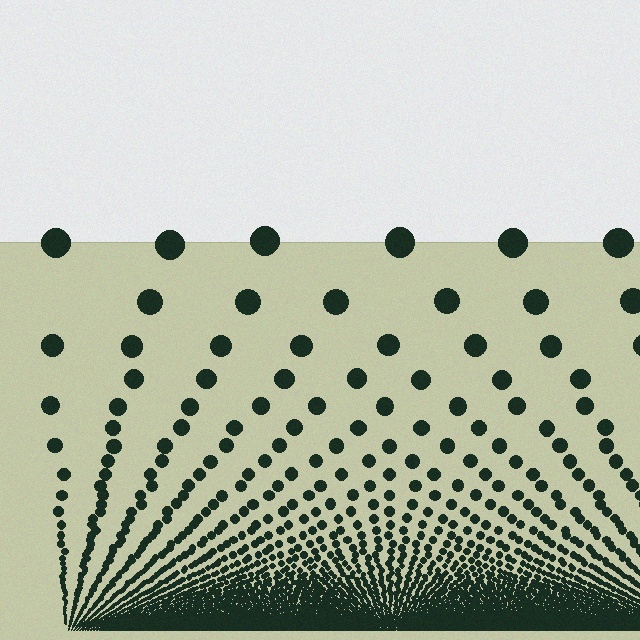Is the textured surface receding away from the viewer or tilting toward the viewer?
The surface appears to tilt toward the viewer. Texture elements get larger and sparser toward the top.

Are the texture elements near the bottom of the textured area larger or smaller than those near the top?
Smaller. The gradient is inverted — elements near the bottom are smaller and denser.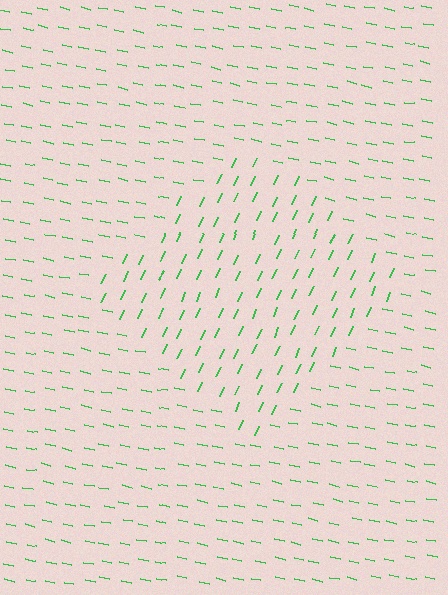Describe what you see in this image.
The image is filled with small green line segments. A diamond region in the image has lines oriented differently from the surrounding lines, creating a visible texture boundary.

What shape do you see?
I see a diamond.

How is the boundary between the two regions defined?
The boundary is defined purely by a change in line orientation (approximately 78 degrees difference). All lines are the same color and thickness.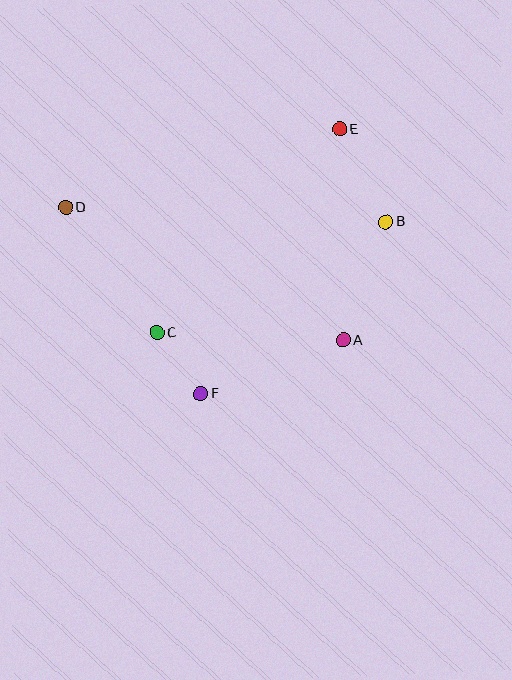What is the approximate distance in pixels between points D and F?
The distance between D and F is approximately 230 pixels.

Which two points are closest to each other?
Points C and F are closest to each other.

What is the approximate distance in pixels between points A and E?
The distance between A and E is approximately 211 pixels.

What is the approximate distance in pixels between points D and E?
The distance between D and E is approximately 285 pixels.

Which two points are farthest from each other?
Points B and D are farthest from each other.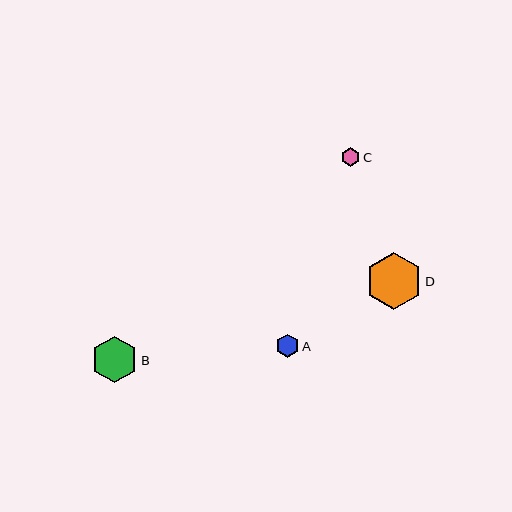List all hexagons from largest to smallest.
From largest to smallest: D, B, A, C.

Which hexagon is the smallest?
Hexagon C is the smallest with a size of approximately 19 pixels.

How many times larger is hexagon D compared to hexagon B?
Hexagon D is approximately 1.2 times the size of hexagon B.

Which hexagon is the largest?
Hexagon D is the largest with a size of approximately 57 pixels.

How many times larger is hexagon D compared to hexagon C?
Hexagon D is approximately 3.0 times the size of hexagon C.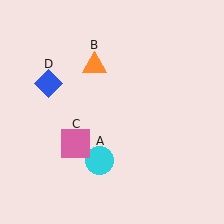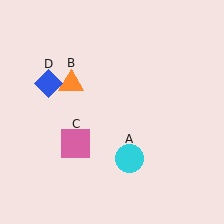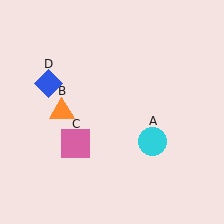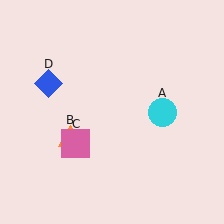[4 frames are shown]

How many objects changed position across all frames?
2 objects changed position: cyan circle (object A), orange triangle (object B).